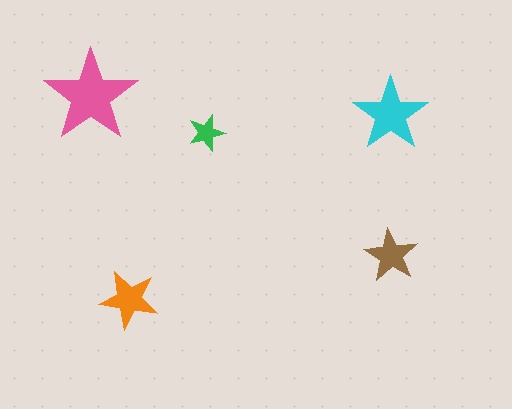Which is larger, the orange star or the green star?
The orange one.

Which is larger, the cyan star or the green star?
The cyan one.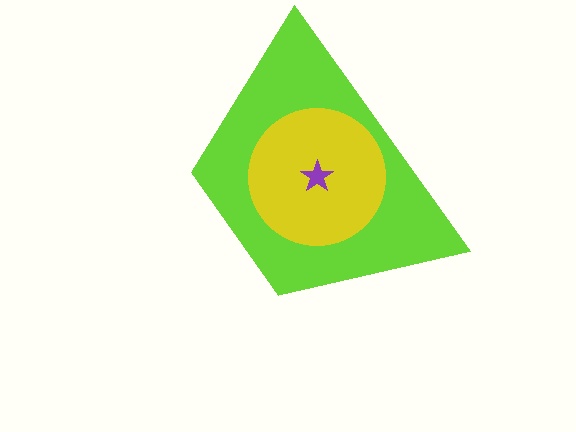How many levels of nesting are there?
3.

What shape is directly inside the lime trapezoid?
The yellow circle.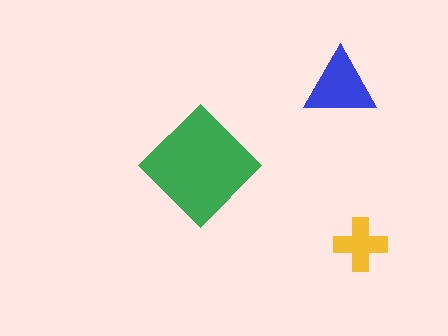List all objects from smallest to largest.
The yellow cross, the blue triangle, the green diamond.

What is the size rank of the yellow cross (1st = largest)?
3rd.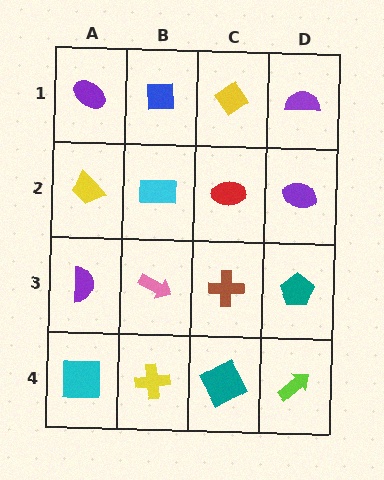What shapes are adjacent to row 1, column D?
A purple ellipse (row 2, column D), a yellow diamond (row 1, column C).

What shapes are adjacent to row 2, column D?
A purple semicircle (row 1, column D), a teal pentagon (row 3, column D), a red ellipse (row 2, column C).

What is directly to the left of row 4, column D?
A teal square.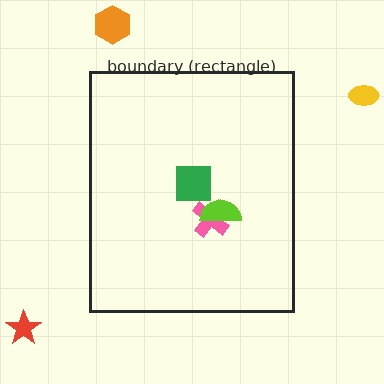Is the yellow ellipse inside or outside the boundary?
Outside.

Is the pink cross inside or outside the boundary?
Inside.